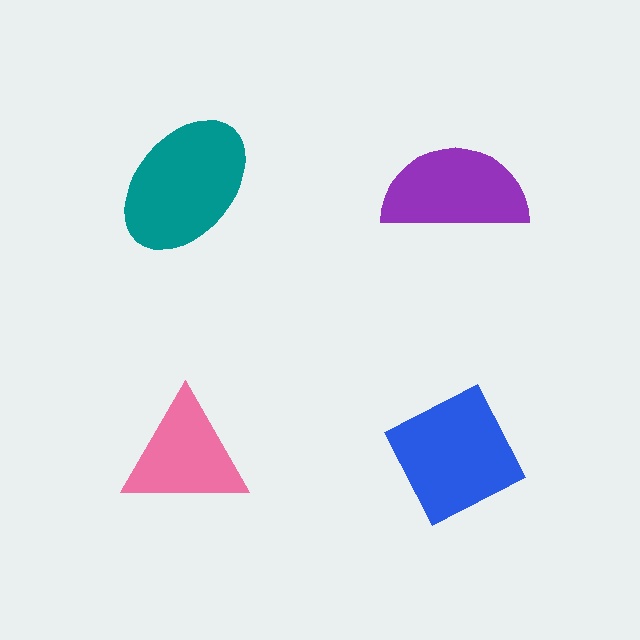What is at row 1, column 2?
A purple semicircle.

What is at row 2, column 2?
A blue diamond.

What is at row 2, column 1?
A pink triangle.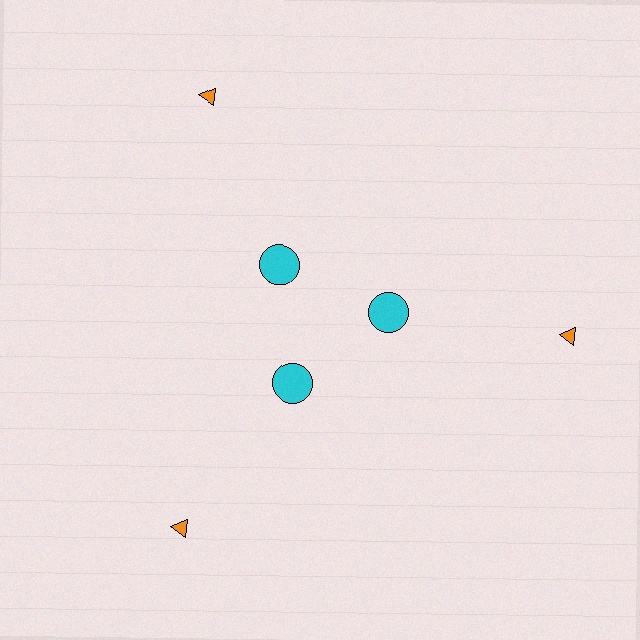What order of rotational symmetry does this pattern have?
This pattern has 3-fold rotational symmetry.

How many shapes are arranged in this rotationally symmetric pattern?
There are 6 shapes, arranged in 3 groups of 2.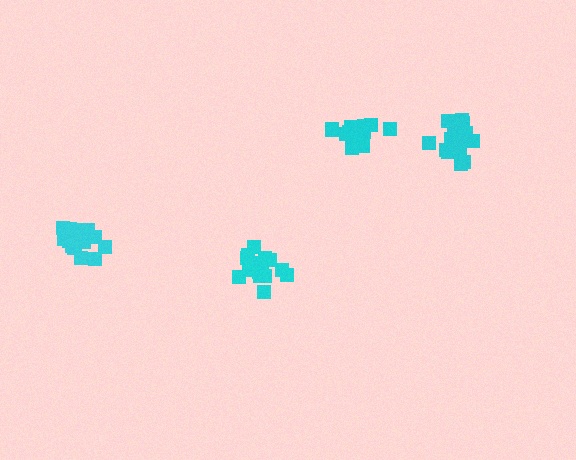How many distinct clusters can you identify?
There are 4 distinct clusters.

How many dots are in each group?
Group 1: 16 dots, Group 2: 13 dots, Group 3: 17 dots, Group 4: 17 dots (63 total).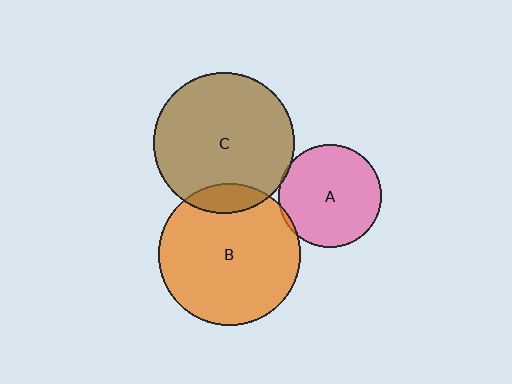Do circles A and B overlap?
Yes.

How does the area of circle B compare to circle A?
Approximately 1.9 times.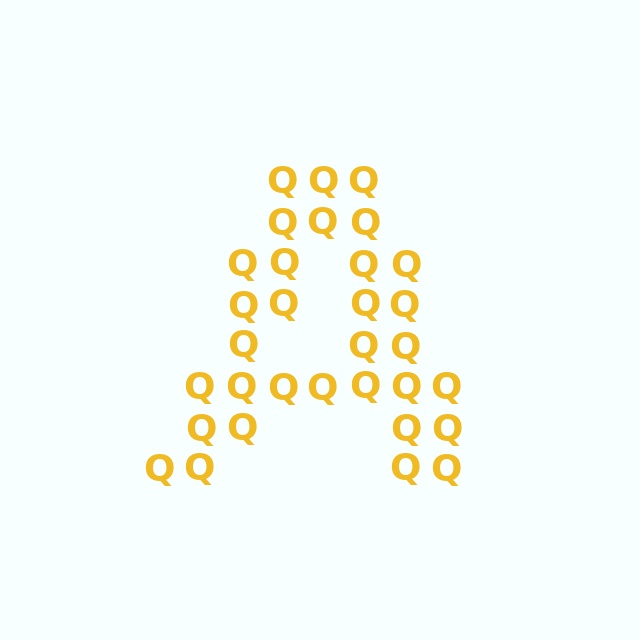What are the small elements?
The small elements are letter Q's.